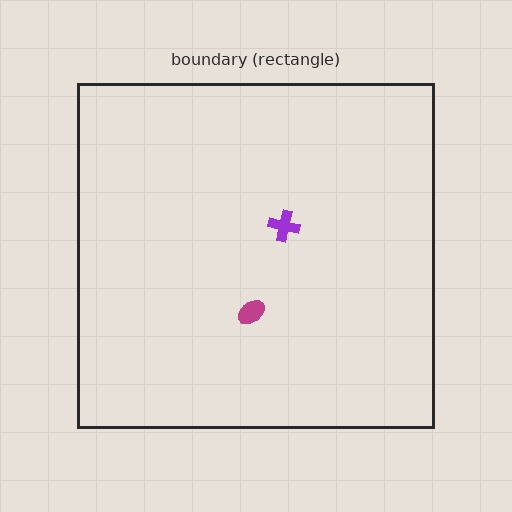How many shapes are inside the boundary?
2 inside, 0 outside.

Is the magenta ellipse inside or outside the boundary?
Inside.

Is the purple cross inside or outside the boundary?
Inside.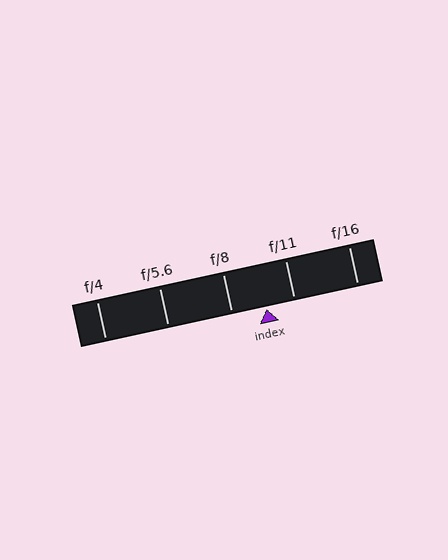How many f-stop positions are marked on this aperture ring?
There are 5 f-stop positions marked.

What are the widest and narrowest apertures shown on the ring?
The widest aperture shown is f/4 and the narrowest is f/16.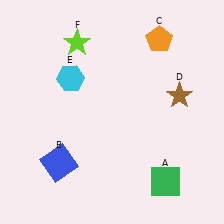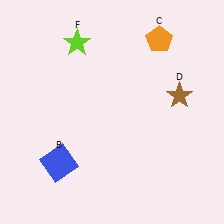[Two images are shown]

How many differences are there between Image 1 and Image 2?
There are 2 differences between the two images.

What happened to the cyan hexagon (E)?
The cyan hexagon (E) was removed in Image 2. It was in the top-left area of Image 1.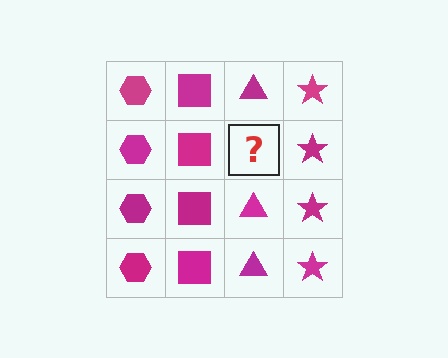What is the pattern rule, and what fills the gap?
The rule is that each column has a consistent shape. The gap should be filled with a magenta triangle.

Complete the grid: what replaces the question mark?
The question mark should be replaced with a magenta triangle.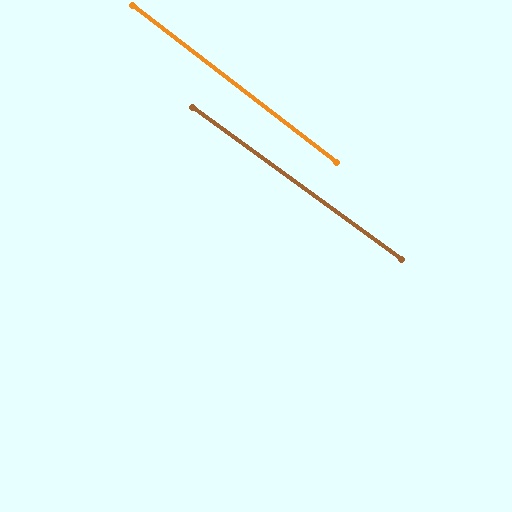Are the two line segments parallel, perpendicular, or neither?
Parallel — their directions differ by only 1.7°.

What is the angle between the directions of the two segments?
Approximately 2 degrees.